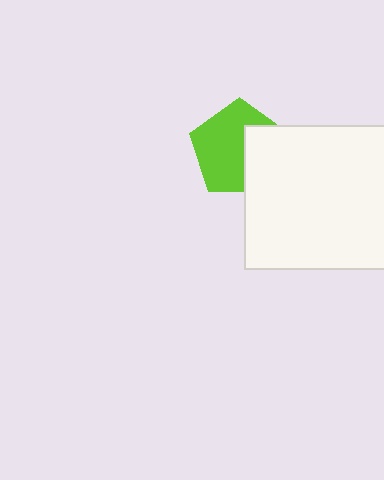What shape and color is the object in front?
The object in front is a white square.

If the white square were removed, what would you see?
You would see the complete lime pentagon.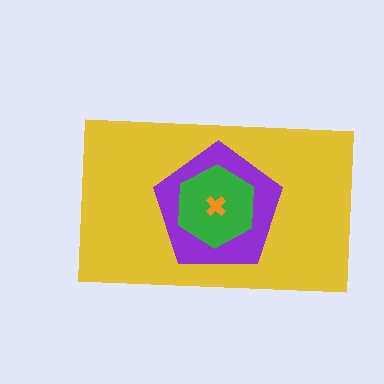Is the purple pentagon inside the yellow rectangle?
Yes.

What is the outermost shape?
The yellow rectangle.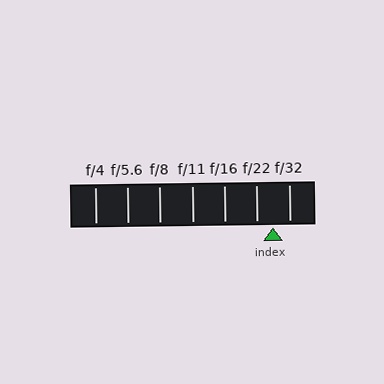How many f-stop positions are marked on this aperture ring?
There are 7 f-stop positions marked.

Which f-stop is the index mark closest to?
The index mark is closest to f/22.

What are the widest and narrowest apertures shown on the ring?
The widest aperture shown is f/4 and the narrowest is f/32.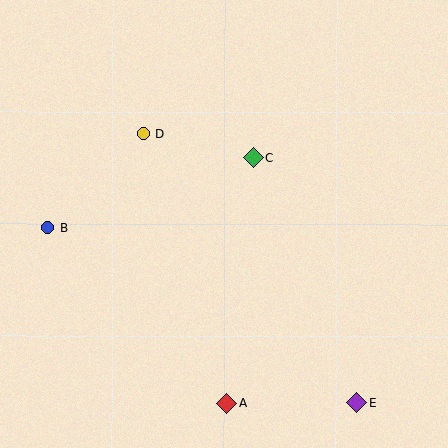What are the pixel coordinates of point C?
Point C is at (254, 158).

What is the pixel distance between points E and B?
The distance between E and B is 355 pixels.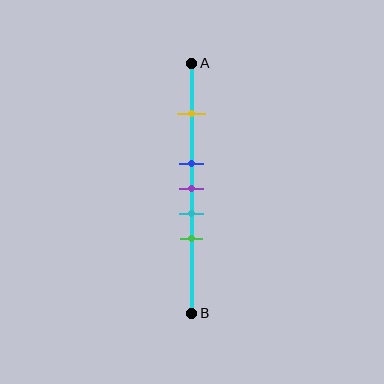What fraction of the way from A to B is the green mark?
The green mark is approximately 70% (0.7) of the way from A to B.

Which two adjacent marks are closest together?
The blue and purple marks are the closest adjacent pair.